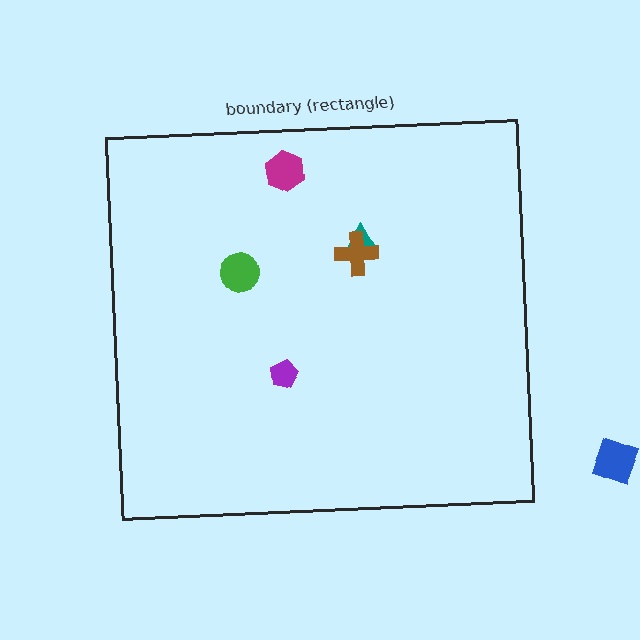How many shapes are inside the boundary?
5 inside, 1 outside.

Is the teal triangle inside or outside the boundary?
Inside.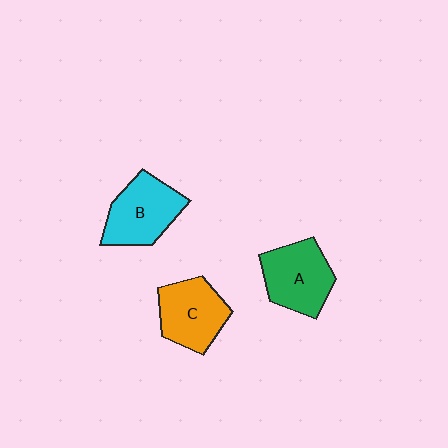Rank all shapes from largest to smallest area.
From largest to smallest: A (green), B (cyan), C (orange).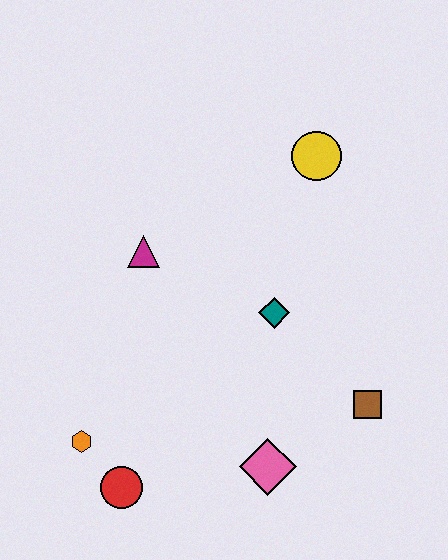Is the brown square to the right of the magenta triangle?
Yes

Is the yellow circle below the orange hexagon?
No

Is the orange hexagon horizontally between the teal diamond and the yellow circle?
No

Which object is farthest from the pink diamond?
The yellow circle is farthest from the pink diamond.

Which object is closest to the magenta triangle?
The teal diamond is closest to the magenta triangle.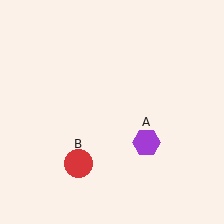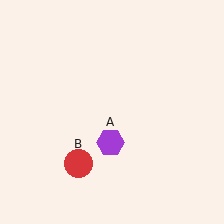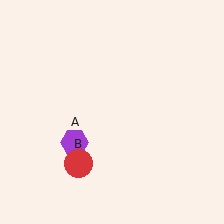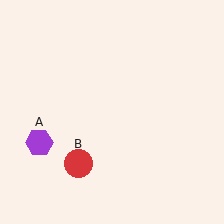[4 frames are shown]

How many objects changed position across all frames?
1 object changed position: purple hexagon (object A).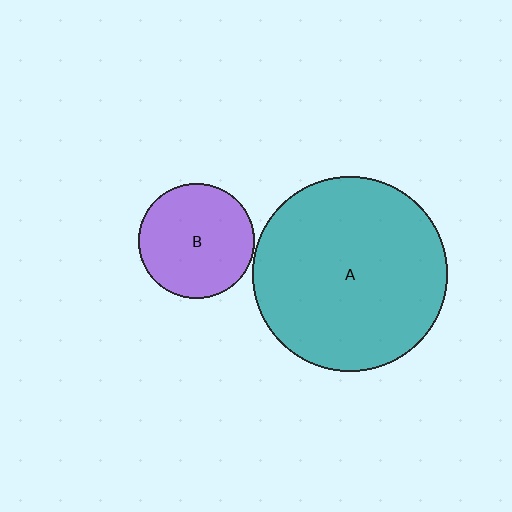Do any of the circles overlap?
No, none of the circles overlap.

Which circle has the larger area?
Circle A (teal).